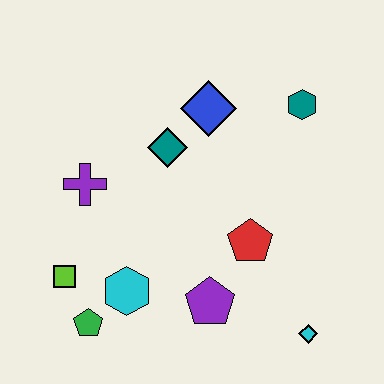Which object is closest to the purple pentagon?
The red pentagon is closest to the purple pentagon.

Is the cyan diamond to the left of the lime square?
No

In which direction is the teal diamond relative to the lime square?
The teal diamond is above the lime square.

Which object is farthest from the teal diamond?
The cyan diamond is farthest from the teal diamond.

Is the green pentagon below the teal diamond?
Yes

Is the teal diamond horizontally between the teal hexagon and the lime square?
Yes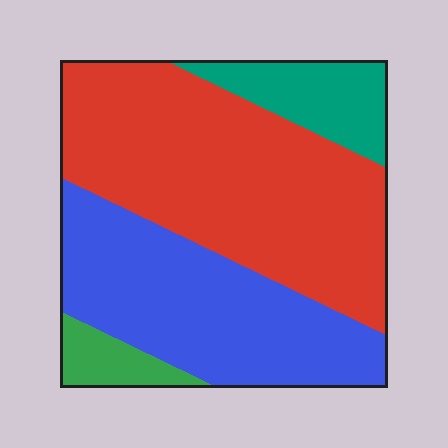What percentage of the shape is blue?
Blue takes up about one third (1/3) of the shape.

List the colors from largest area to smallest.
From largest to smallest: red, blue, teal, green.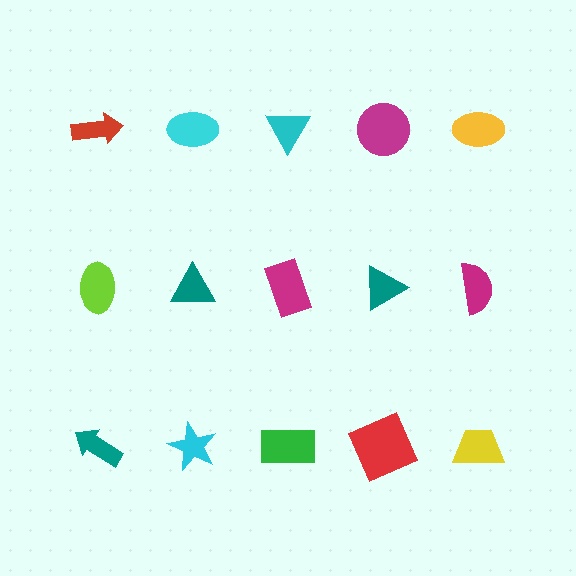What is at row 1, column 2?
A cyan ellipse.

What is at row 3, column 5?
A yellow trapezoid.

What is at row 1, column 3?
A cyan triangle.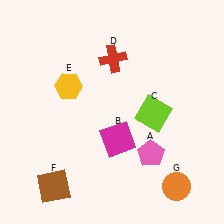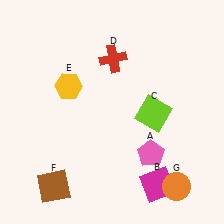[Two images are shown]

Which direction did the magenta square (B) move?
The magenta square (B) moved down.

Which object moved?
The magenta square (B) moved down.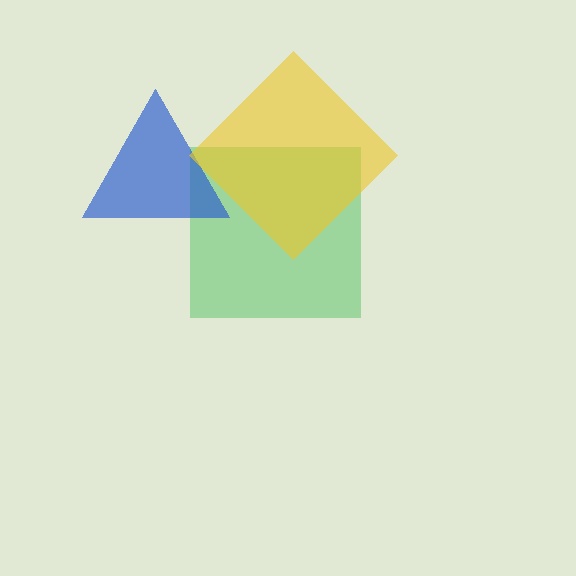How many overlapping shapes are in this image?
There are 3 overlapping shapes in the image.